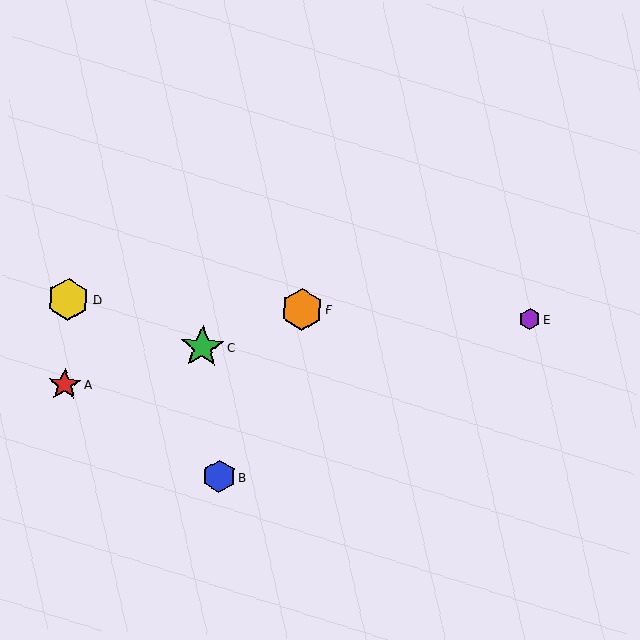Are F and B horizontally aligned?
No, F is at y≈309 and B is at y≈476.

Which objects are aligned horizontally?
Objects D, E, F are aligned horizontally.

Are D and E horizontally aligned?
Yes, both are at y≈299.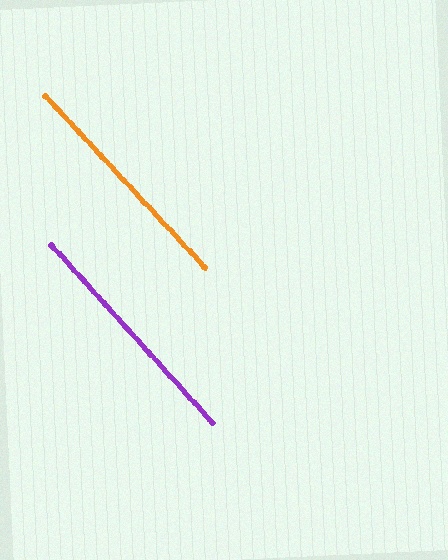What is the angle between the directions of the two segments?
Approximately 1 degree.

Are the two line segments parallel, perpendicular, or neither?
Parallel — their directions differ by only 0.6°.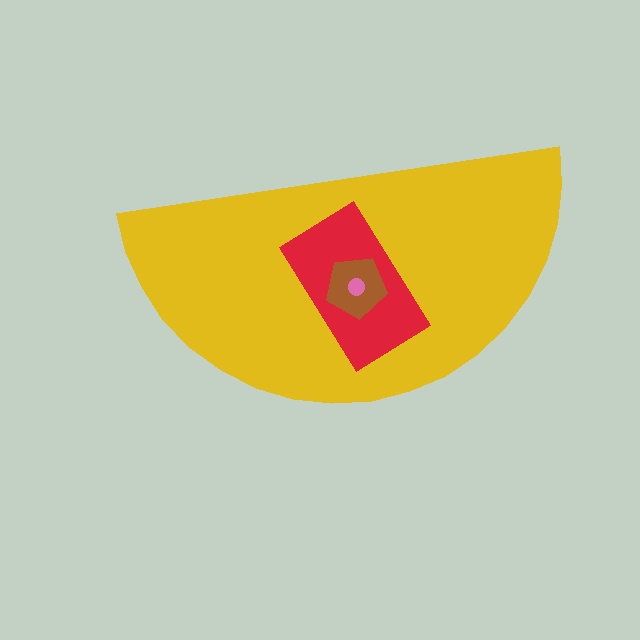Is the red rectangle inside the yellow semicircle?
Yes.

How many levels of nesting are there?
4.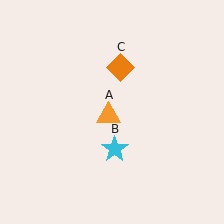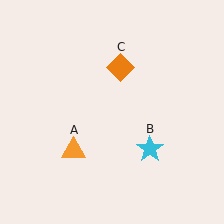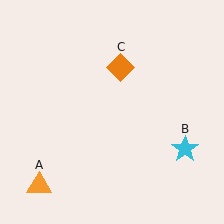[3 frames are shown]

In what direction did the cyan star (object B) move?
The cyan star (object B) moved right.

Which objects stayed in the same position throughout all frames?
Orange diamond (object C) remained stationary.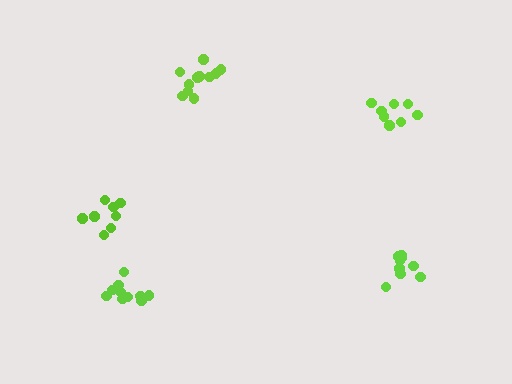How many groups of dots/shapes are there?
There are 5 groups.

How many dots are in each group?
Group 1: 8 dots, Group 2: 10 dots, Group 3: 10 dots, Group 4: 8 dots, Group 5: 12 dots (48 total).